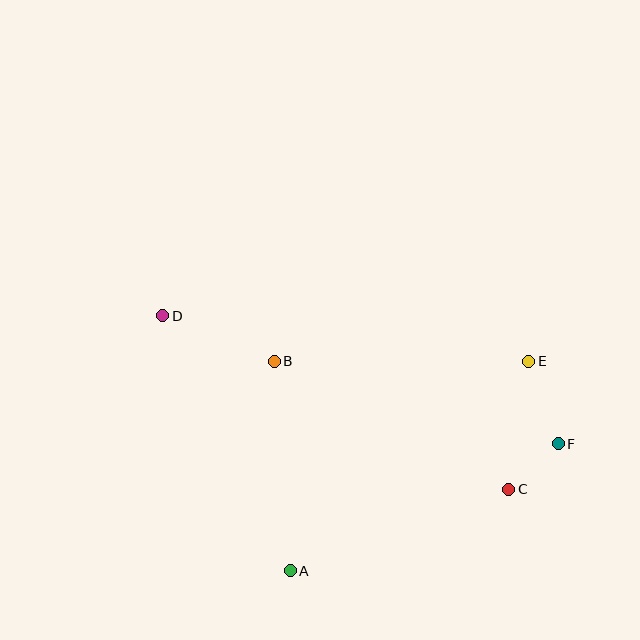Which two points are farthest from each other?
Points D and F are farthest from each other.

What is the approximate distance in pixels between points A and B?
The distance between A and B is approximately 210 pixels.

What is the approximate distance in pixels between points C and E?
The distance between C and E is approximately 129 pixels.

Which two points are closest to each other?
Points C and F are closest to each other.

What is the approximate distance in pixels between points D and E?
The distance between D and E is approximately 369 pixels.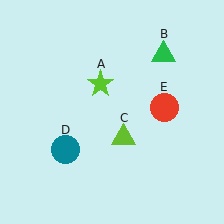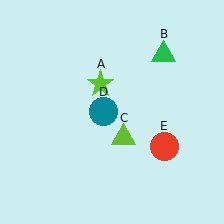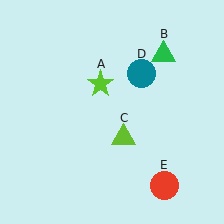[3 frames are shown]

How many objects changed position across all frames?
2 objects changed position: teal circle (object D), red circle (object E).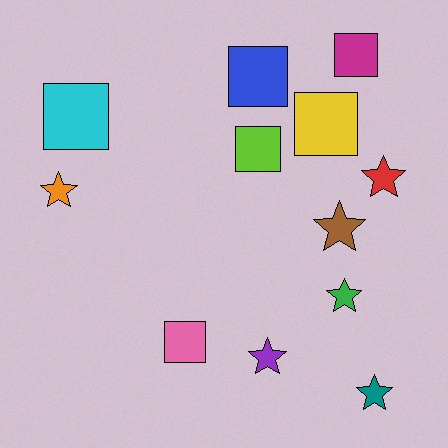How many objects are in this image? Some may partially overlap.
There are 12 objects.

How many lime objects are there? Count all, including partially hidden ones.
There is 1 lime object.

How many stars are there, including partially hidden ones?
There are 6 stars.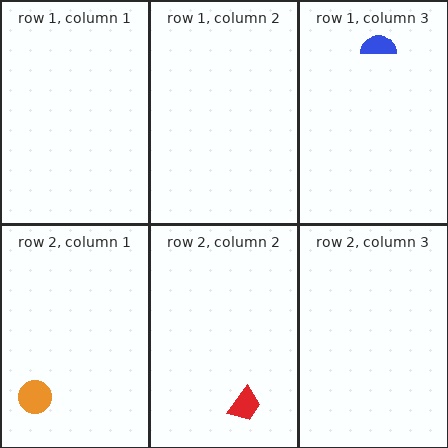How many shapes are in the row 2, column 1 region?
1.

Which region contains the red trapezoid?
The row 2, column 2 region.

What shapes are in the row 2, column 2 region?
The red trapezoid.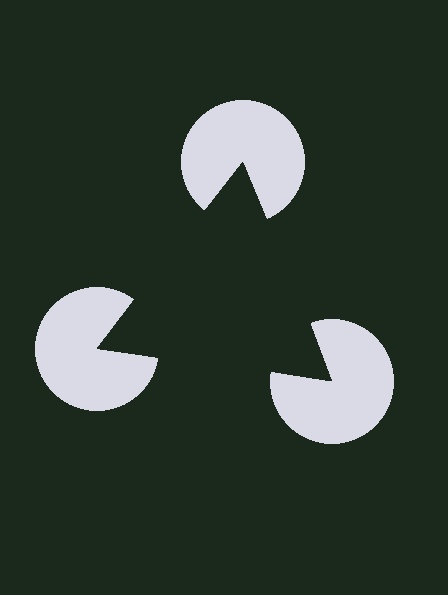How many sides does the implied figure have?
3 sides.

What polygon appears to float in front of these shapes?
An illusory triangle — its edges are inferred from the aligned wedge cuts in the pac-man discs, not physically drawn.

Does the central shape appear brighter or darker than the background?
It typically appears slightly darker than the background, even though no actual brightness change is drawn.